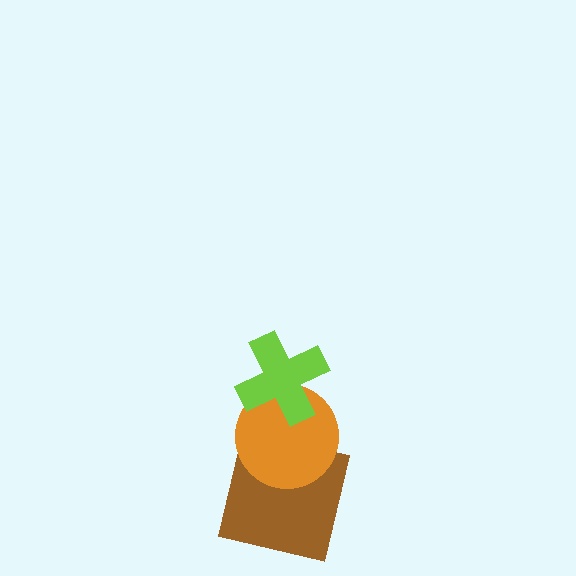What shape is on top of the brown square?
The orange circle is on top of the brown square.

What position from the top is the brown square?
The brown square is 3rd from the top.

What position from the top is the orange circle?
The orange circle is 2nd from the top.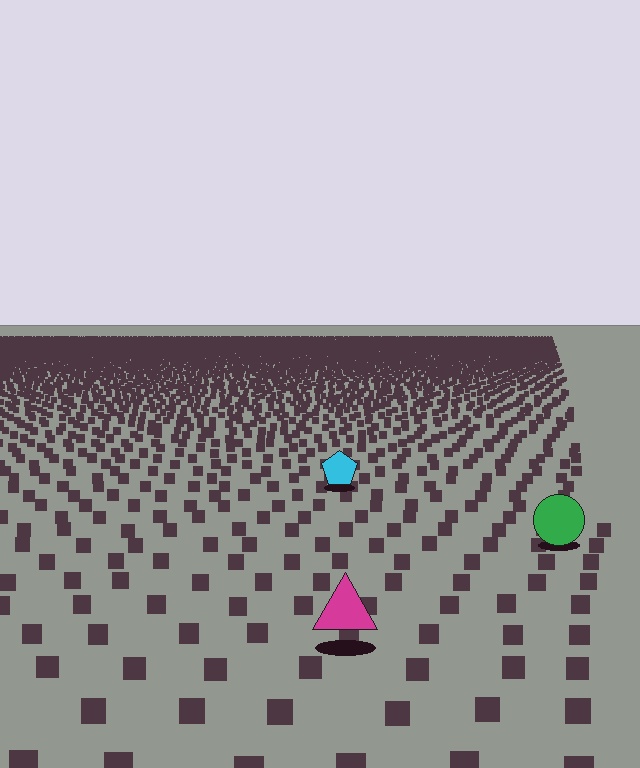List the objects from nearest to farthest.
From nearest to farthest: the magenta triangle, the green circle, the cyan pentagon.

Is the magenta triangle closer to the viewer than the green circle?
Yes. The magenta triangle is closer — you can tell from the texture gradient: the ground texture is coarser near it.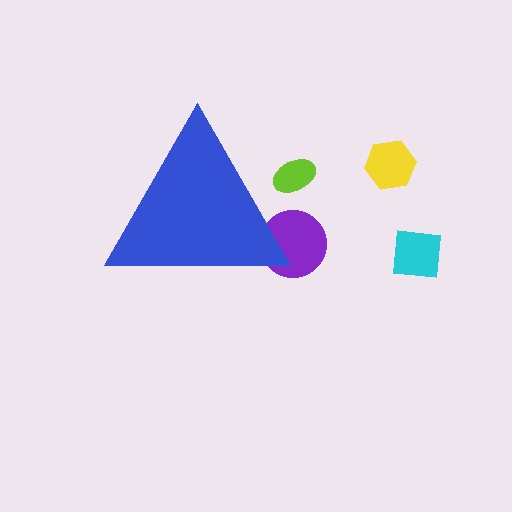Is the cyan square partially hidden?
No, the cyan square is fully visible.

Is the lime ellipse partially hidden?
Yes, the lime ellipse is partially hidden behind the blue triangle.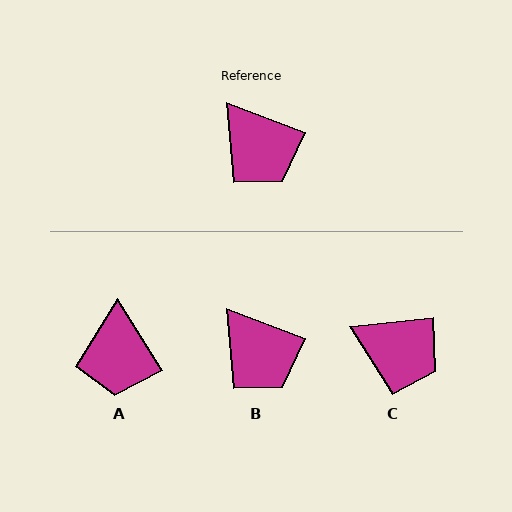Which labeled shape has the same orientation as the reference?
B.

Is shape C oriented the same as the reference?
No, it is off by about 27 degrees.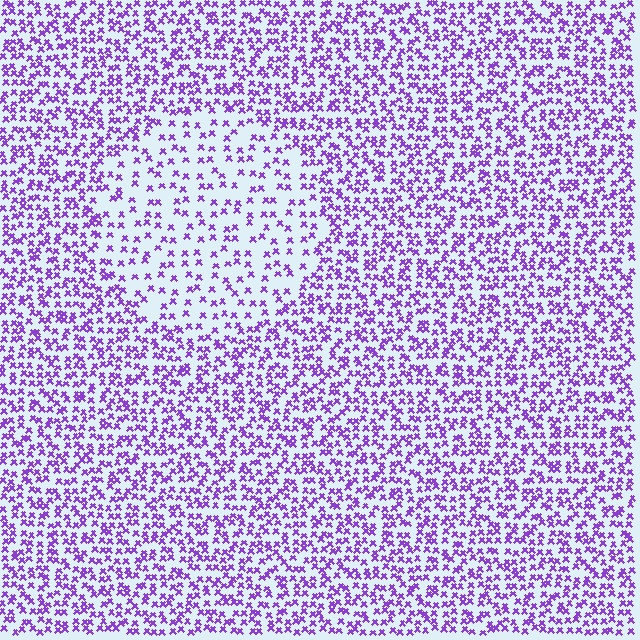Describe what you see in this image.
The image contains small purple elements arranged at two different densities. A circle-shaped region is visible where the elements are less densely packed than the surrounding area.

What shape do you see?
I see a circle.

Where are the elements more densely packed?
The elements are more densely packed outside the circle boundary.